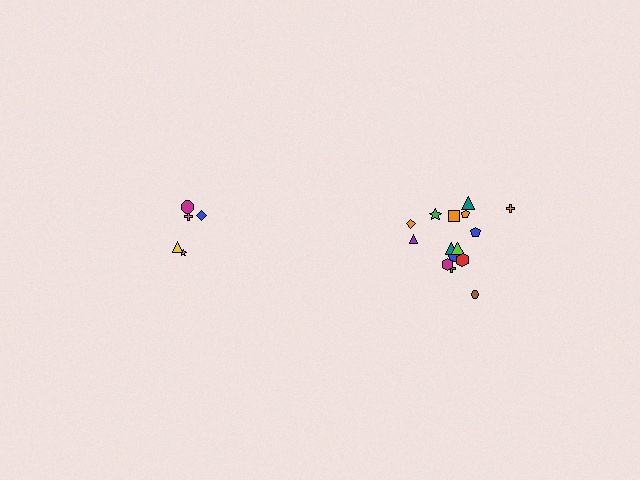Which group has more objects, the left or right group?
The right group.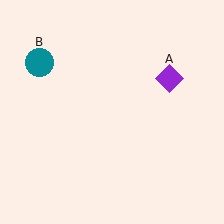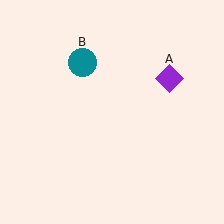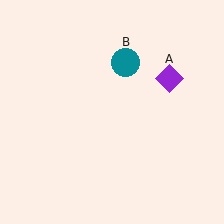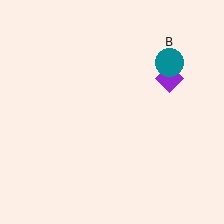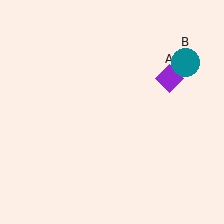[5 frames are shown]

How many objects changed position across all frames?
1 object changed position: teal circle (object B).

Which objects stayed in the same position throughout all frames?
Purple diamond (object A) remained stationary.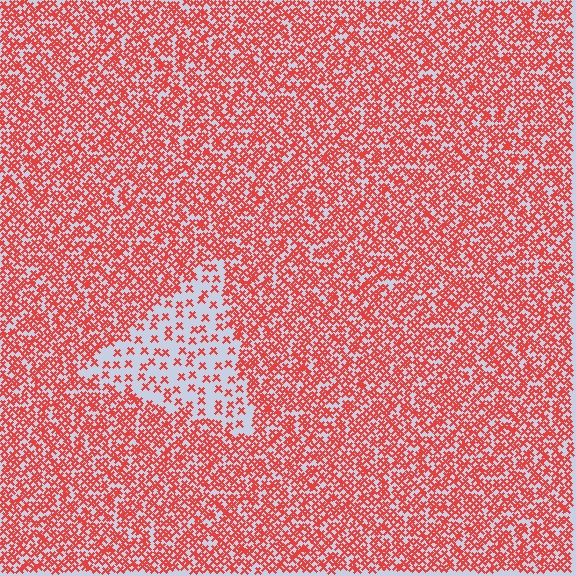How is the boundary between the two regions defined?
The boundary is defined by a change in element density (approximately 2.9x ratio). All elements are the same color, size, and shape.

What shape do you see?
I see a triangle.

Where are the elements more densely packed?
The elements are more densely packed outside the triangle boundary.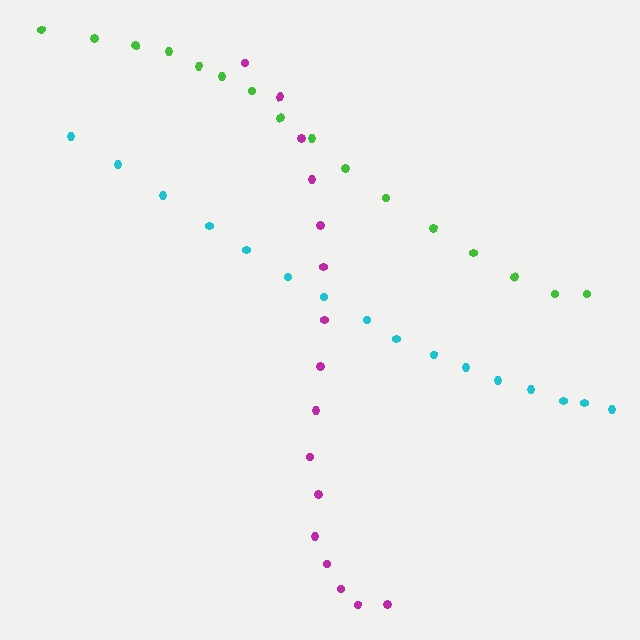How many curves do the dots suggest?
There are 3 distinct paths.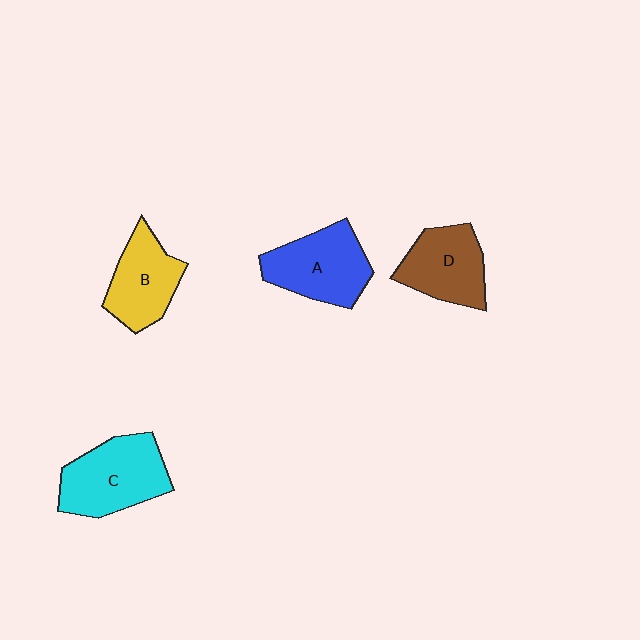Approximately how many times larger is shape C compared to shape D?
Approximately 1.2 times.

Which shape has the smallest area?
Shape B (yellow).